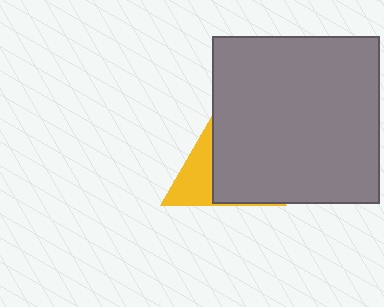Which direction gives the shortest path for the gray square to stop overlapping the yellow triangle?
Moving right gives the shortest separation.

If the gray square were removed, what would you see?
You would see the complete yellow triangle.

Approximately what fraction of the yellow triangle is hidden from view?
Roughly 65% of the yellow triangle is hidden behind the gray square.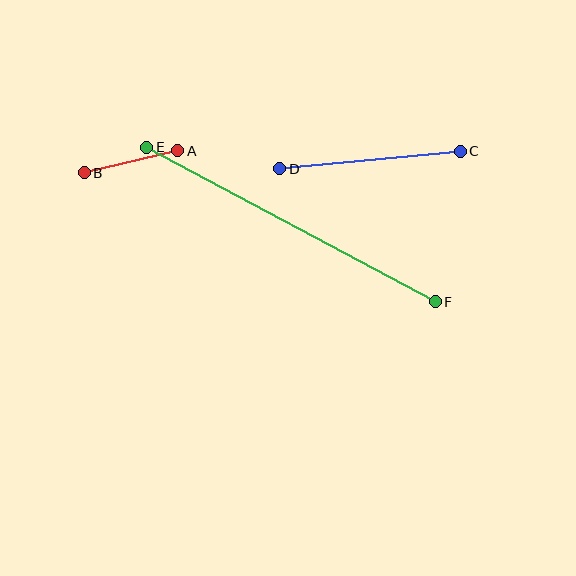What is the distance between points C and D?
The distance is approximately 181 pixels.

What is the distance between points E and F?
The distance is approximately 327 pixels.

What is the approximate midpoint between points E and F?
The midpoint is at approximately (291, 225) pixels.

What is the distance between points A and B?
The distance is approximately 96 pixels.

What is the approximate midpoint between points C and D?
The midpoint is at approximately (370, 160) pixels.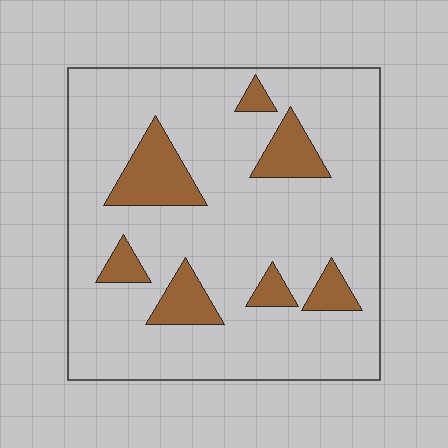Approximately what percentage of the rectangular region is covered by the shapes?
Approximately 15%.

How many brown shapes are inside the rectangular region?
7.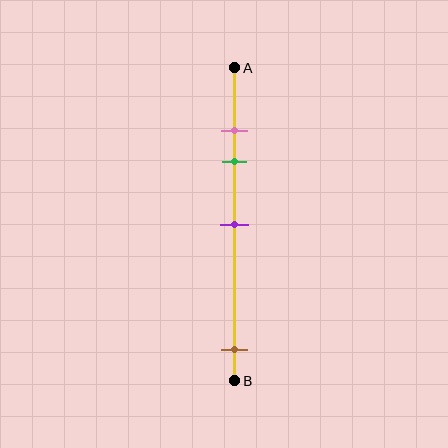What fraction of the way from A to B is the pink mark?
The pink mark is approximately 20% (0.2) of the way from A to B.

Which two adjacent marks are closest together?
The pink and green marks are the closest adjacent pair.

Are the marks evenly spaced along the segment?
No, the marks are not evenly spaced.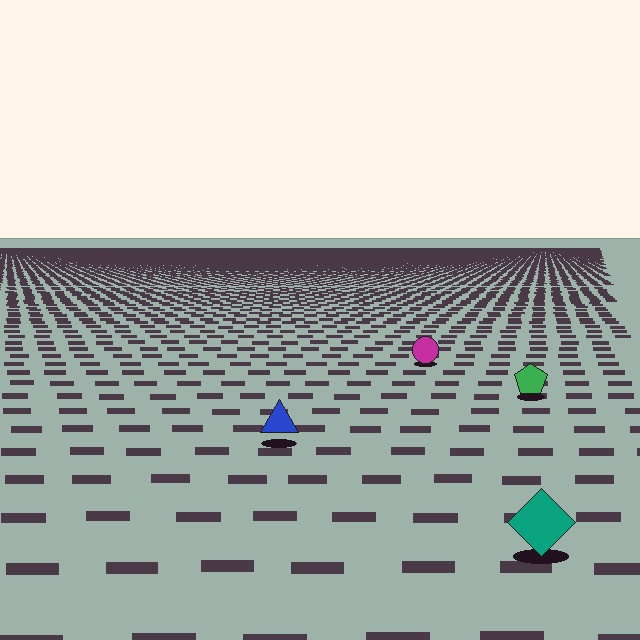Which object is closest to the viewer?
The teal diamond is closest. The texture marks near it are larger and more spread out.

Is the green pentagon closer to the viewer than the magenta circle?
Yes. The green pentagon is closer — you can tell from the texture gradient: the ground texture is coarser near it.